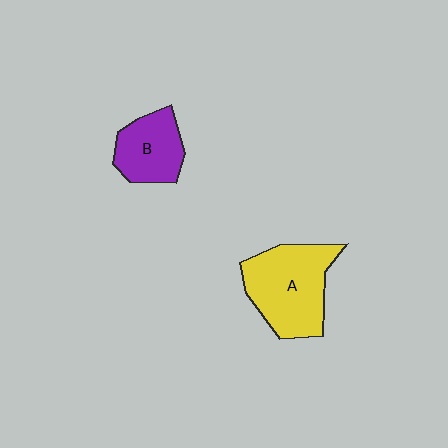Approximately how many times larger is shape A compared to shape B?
Approximately 1.6 times.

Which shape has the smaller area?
Shape B (purple).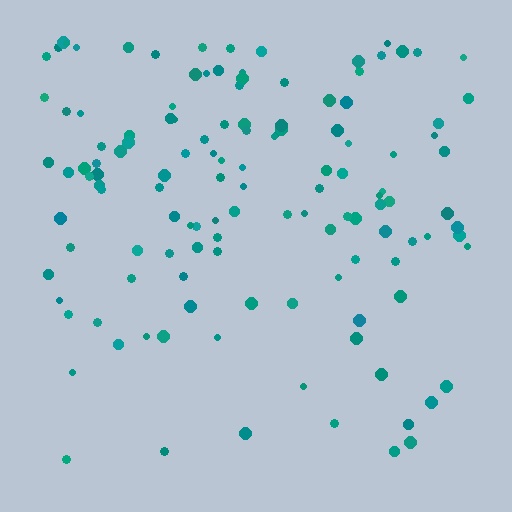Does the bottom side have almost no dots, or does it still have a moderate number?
Still a moderate number, just noticeably fewer than the top.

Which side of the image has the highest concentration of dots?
The top.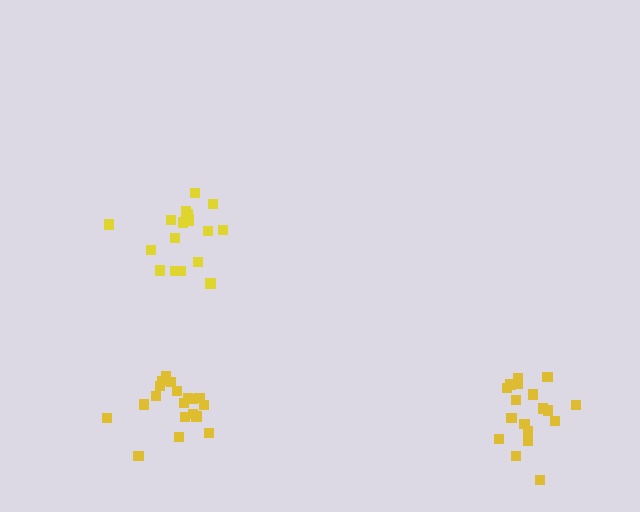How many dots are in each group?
Group 1: 19 dots, Group 2: 18 dots, Group 3: 18 dots (55 total).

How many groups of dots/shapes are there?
There are 3 groups.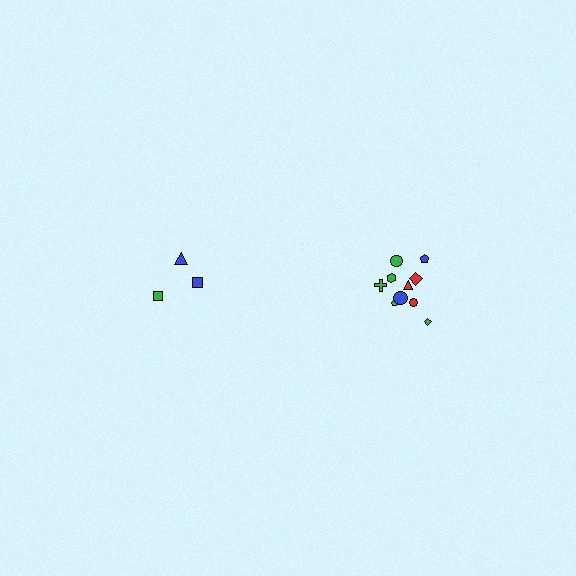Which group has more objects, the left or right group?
The right group.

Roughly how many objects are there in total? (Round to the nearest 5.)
Roughly 15 objects in total.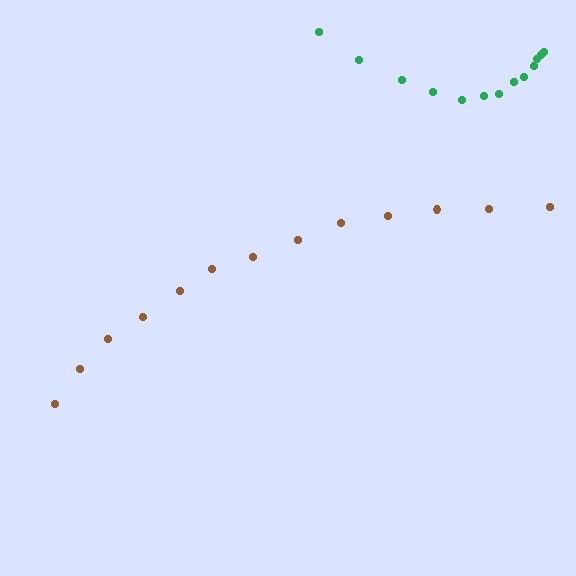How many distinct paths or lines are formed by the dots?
There are 2 distinct paths.